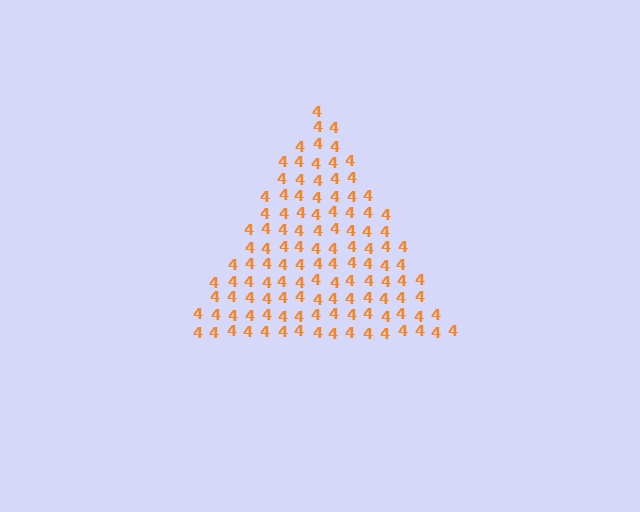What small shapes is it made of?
It is made of small digit 4's.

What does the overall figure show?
The overall figure shows a triangle.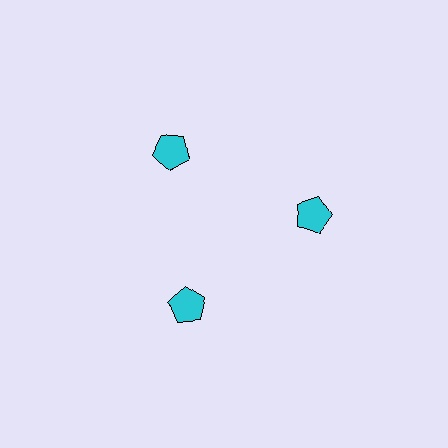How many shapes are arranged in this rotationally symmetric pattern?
There are 3 shapes, arranged in 3 groups of 1.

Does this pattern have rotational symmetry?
Yes, this pattern has 3-fold rotational symmetry. It looks the same after rotating 120 degrees around the center.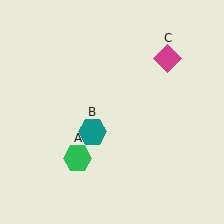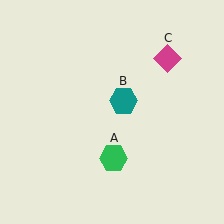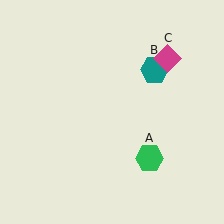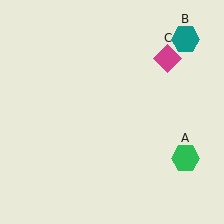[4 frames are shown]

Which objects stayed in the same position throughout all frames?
Magenta diamond (object C) remained stationary.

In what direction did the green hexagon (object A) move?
The green hexagon (object A) moved right.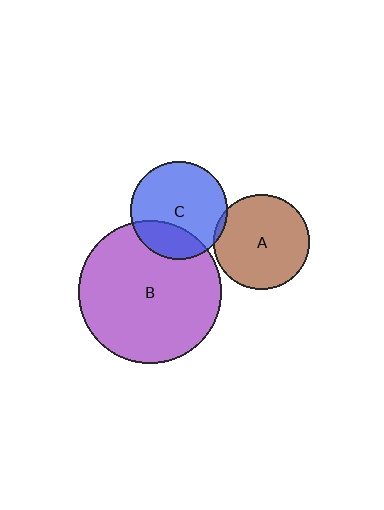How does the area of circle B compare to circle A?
Approximately 2.2 times.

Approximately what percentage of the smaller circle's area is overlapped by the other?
Approximately 5%.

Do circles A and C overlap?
Yes.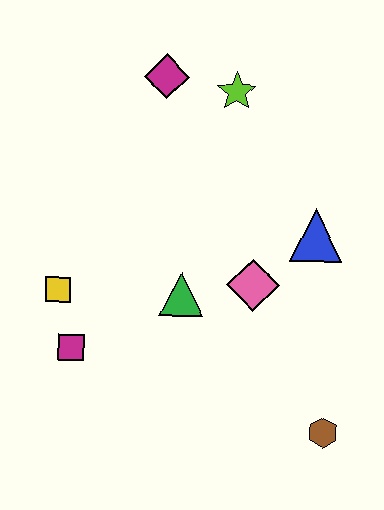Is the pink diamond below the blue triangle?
Yes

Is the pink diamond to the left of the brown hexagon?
Yes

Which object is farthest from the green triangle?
The magenta diamond is farthest from the green triangle.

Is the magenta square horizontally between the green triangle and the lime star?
No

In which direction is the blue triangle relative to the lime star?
The blue triangle is below the lime star.